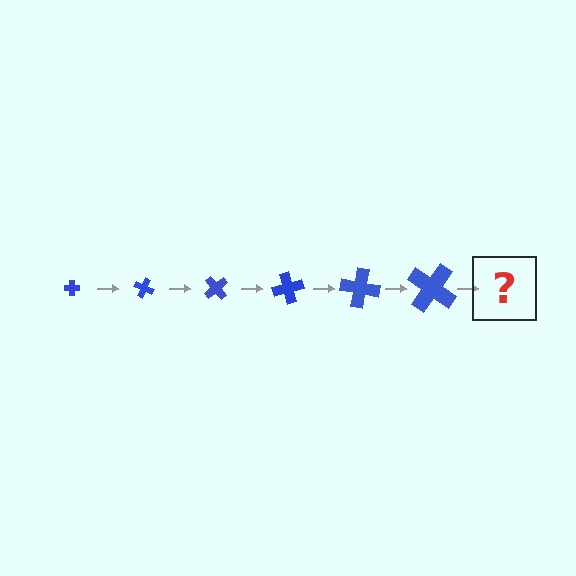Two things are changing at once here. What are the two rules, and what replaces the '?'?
The two rules are that the cross grows larger each step and it rotates 25 degrees each step. The '?' should be a cross, larger than the previous one and rotated 150 degrees from the start.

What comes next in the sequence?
The next element should be a cross, larger than the previous one and rotated 150 degrees from the start.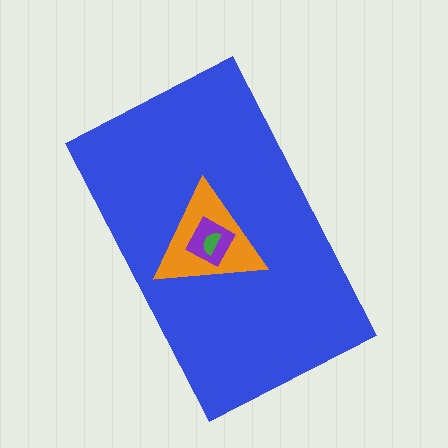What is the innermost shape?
The green semicircle.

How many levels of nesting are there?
4.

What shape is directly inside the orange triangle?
The purple diamond.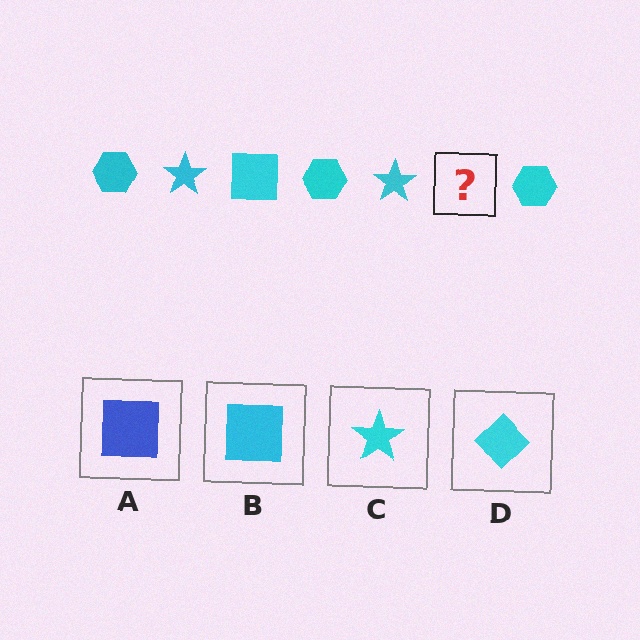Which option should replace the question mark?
Option B.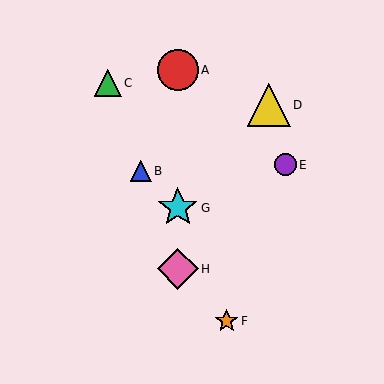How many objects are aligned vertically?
3 objects (A, G, H) are aligned vertically.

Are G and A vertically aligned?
Yes, both are at x≈178.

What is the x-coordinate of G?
Object G is at x≈178.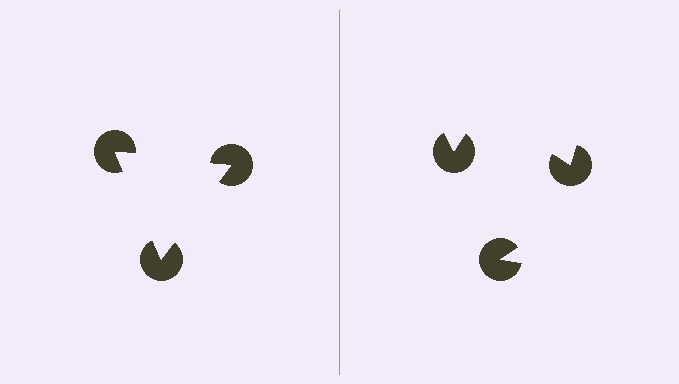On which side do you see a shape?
An illusory triangle appears on the left side. On the right side the wedge cuts are rotated, so no coherent shape forms.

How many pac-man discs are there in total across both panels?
6 — 3 on each side.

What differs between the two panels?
The pac-man discs are positioned identically on both sides; only the wedge orientations differ. On the left they align to a triangle; on the right they are misaligned.